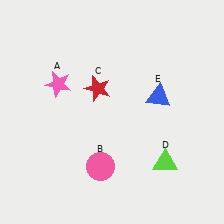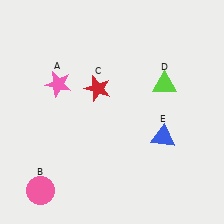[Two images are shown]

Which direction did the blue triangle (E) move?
The blue triangle (E) moved down.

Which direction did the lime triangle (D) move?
The lime triangle (D) moved up.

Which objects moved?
The objects that moved are: the pink circle (B), the lime triangle (D), the blue triangle (E).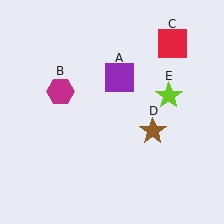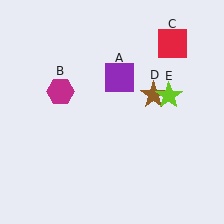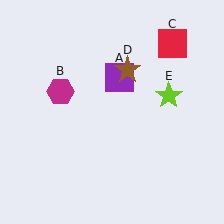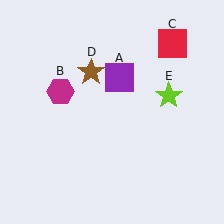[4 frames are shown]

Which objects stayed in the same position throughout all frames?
Purple square (object A) and magenta hexagon (object B) and red square (object C) and lime star (object E) remained stationary.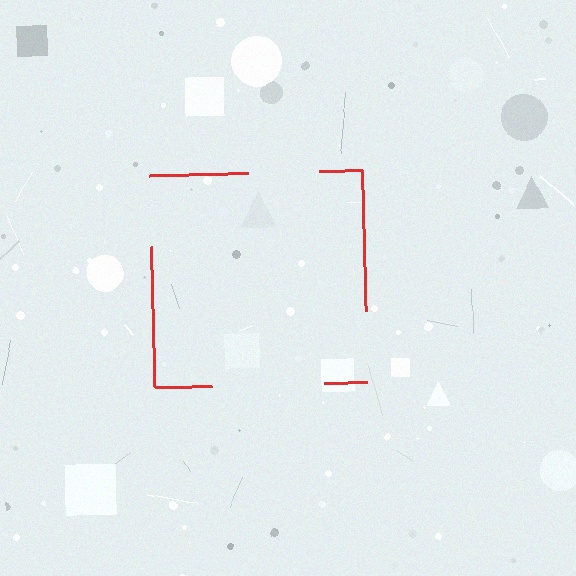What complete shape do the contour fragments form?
The contour fragments form a square.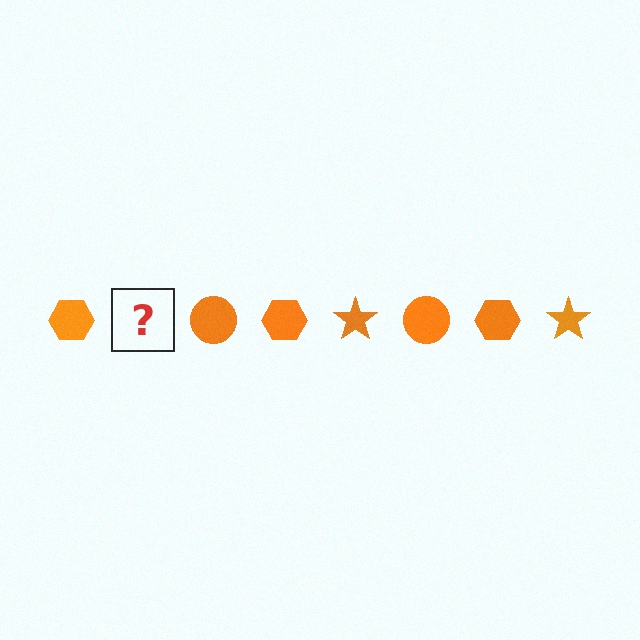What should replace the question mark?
The question mark should be replaced with an orange star.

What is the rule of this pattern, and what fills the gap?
The rule is that the pattern cycles through hexagon, star, circle shapes in orange. The gap should be filled with an orange star.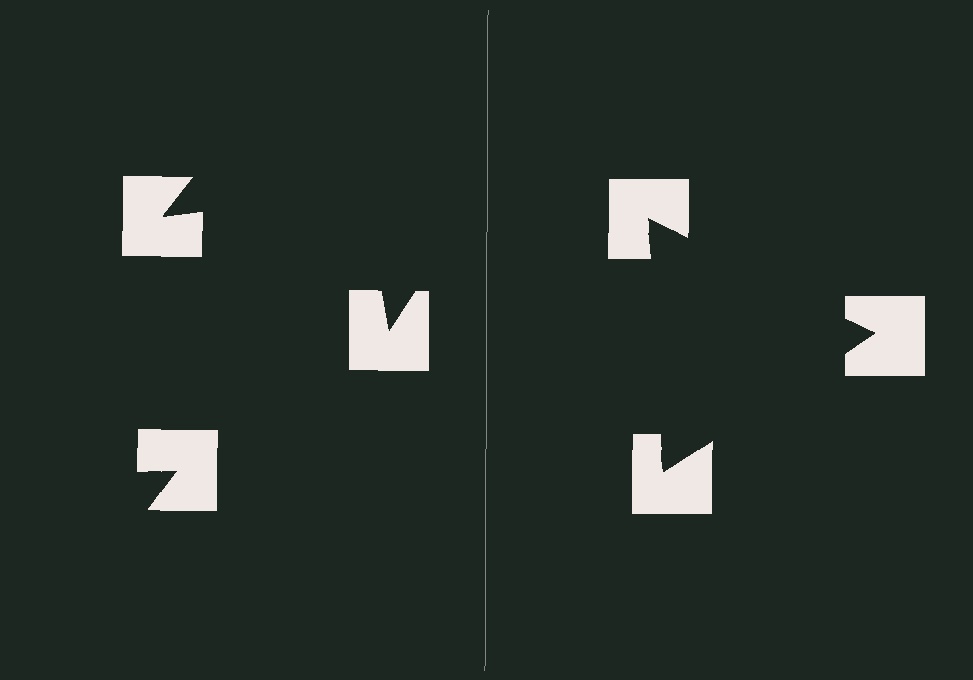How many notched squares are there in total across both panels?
6 — 3 on each side.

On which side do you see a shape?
An illusory triangle appears on the right side. On the left side the wedge cuts are rotated, so no coherent shape forms.